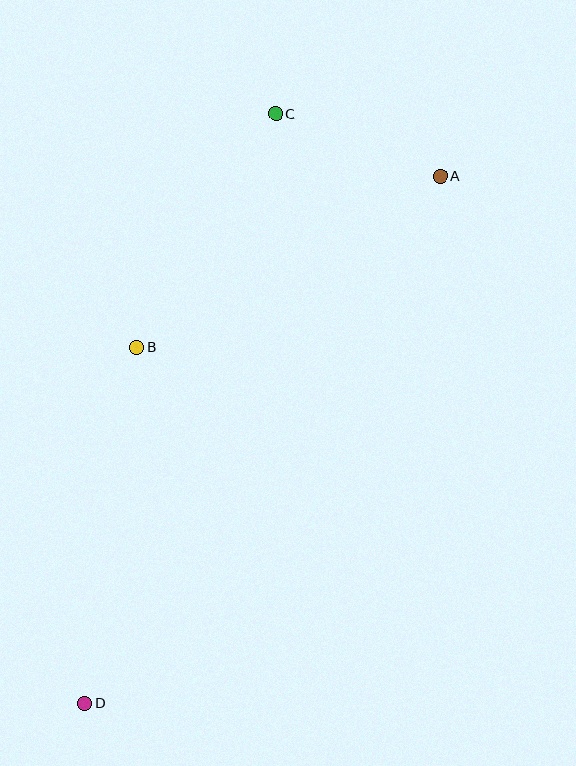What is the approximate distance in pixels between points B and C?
The distance between B and C is approximately 273 pixels.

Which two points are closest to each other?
Points A and C are closest to each other.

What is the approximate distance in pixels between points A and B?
The distance between A and B is approximately 349 pixels.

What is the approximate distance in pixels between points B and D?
The distance between B and D is approximately 359 pixels.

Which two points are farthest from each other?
Points A and D are farthest from each other.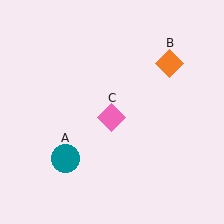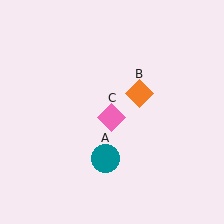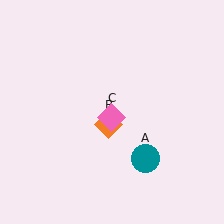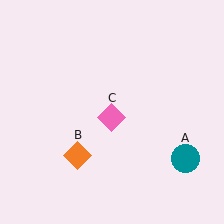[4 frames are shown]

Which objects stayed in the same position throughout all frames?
Pink diamond (object C) remained stationary.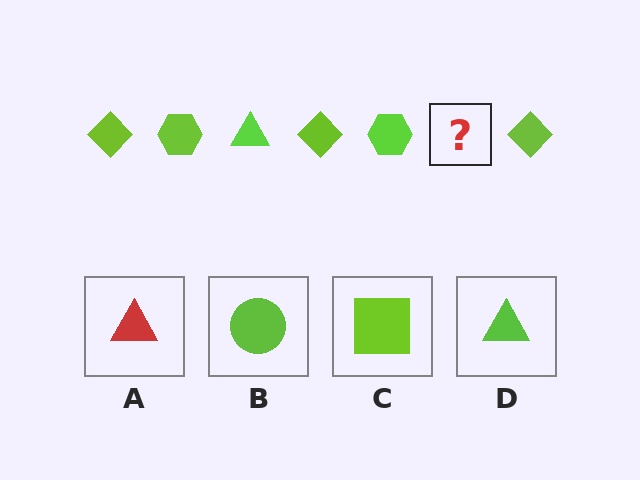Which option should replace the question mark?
Option D.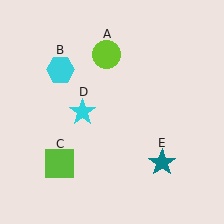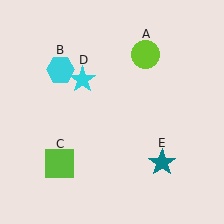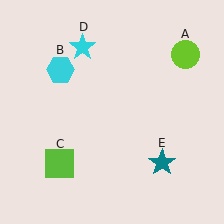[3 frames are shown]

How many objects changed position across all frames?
2 objects changed position: lime circle (object A), cyan star (object D).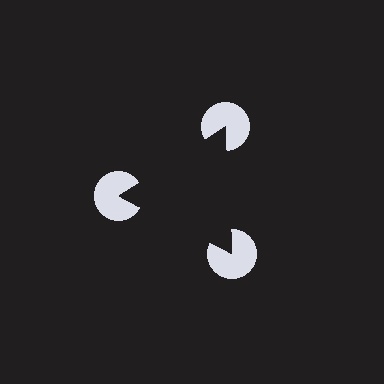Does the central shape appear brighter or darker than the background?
It typically appears slightly darker than the background, even though no actual brightness change is drawn.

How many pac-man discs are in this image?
There are 3 — one at each vertex of the illusory triangle.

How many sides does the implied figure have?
3 sides.